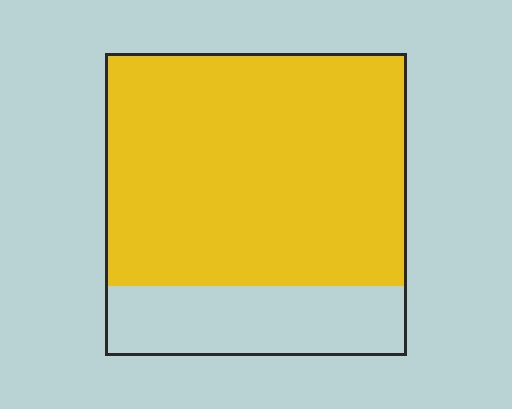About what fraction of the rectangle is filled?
About three quarters (3/4).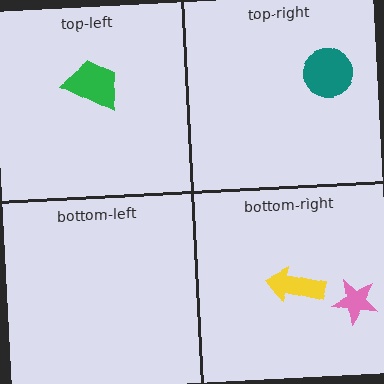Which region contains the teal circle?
The top-right region.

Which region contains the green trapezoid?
The top-left region.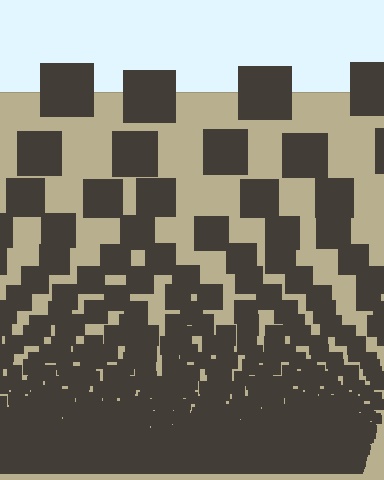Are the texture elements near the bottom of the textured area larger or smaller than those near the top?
Smaller. The gradient is inverted — elements near the bottom are smaller and denser.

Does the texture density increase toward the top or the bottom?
Density increases toward the bottom.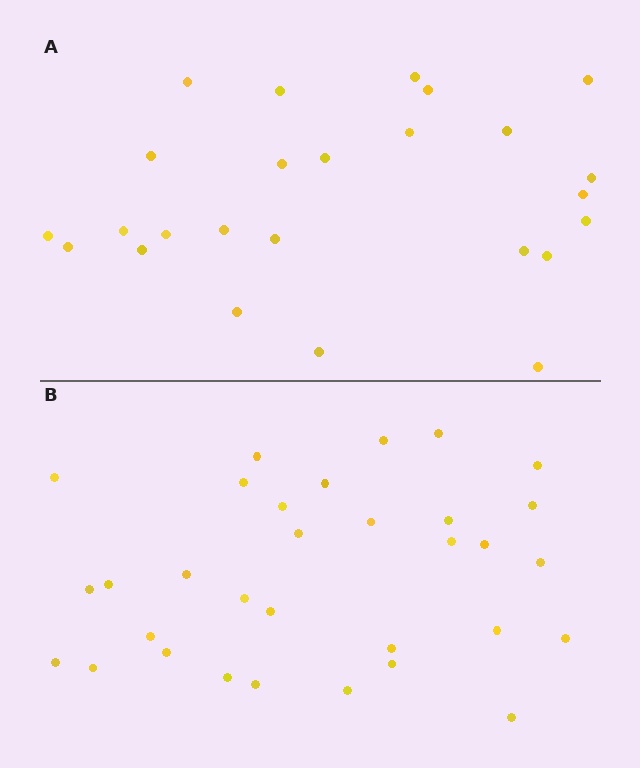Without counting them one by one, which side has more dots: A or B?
Region B (the bottom region) has more dots.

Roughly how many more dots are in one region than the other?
Region B has roughly 8 or so more dots than region A.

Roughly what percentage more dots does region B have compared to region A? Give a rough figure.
About 30% more.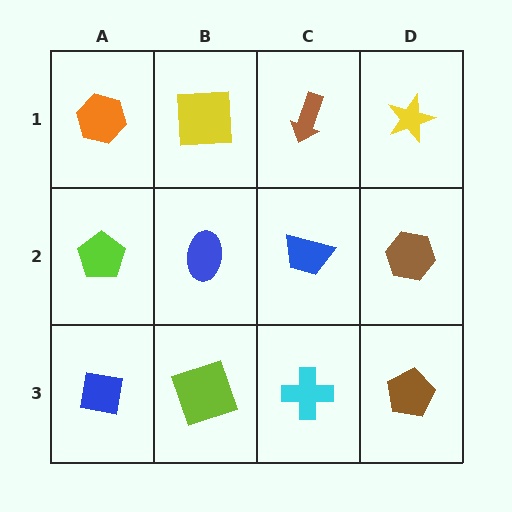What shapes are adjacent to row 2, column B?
A yellow square (row 1, column B), a lime square (row 3, column B), a lime pentagon (row 2, column A), a blue trapezoid (row 2, column C).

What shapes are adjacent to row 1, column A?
A lime pentagon (row 2, column A), a yellow square (row 1, column B).